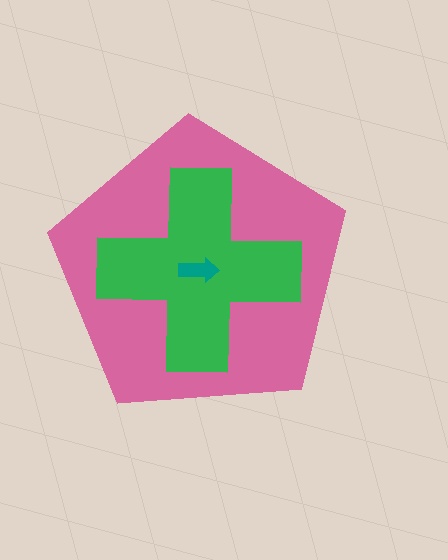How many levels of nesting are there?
3.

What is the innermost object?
The teal arrow.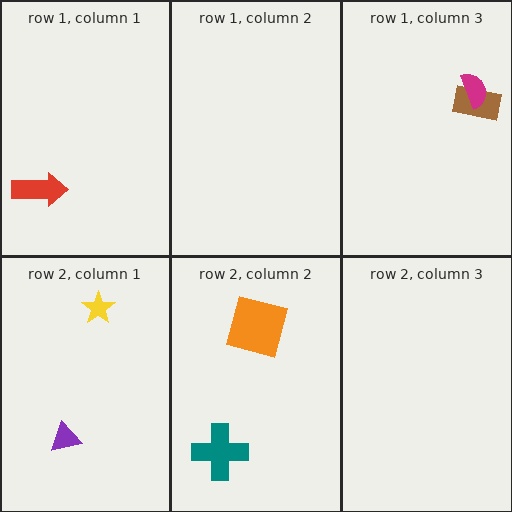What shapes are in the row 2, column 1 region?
The yellow star, the purple triangle.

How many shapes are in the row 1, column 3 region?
2.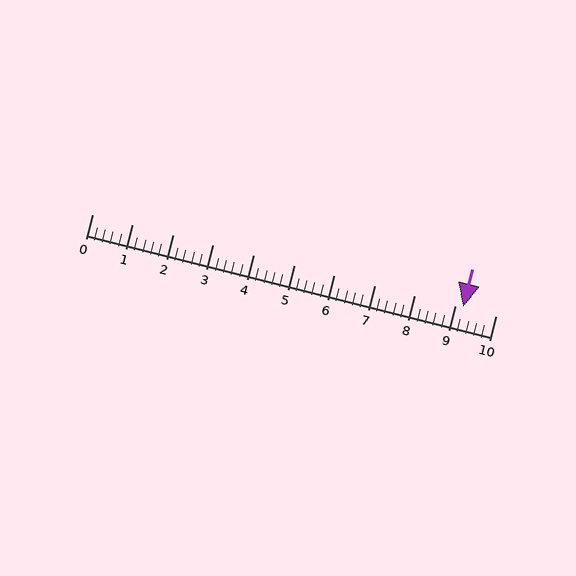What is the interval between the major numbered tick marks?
The major tick marks are spaced 1 units apart.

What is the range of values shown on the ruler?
The ruler shows values from 0 to 10.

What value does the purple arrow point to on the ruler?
The purple arrow points to approximately 9.2.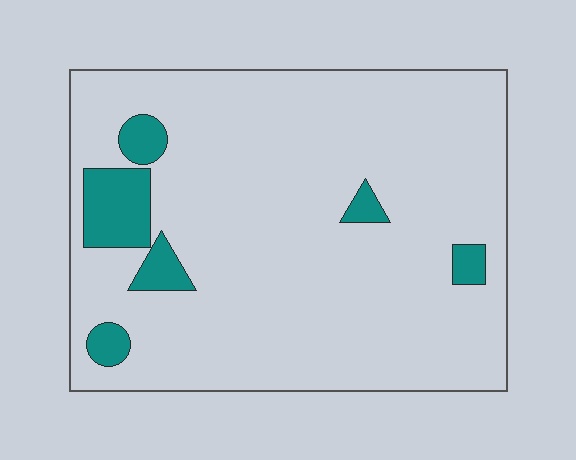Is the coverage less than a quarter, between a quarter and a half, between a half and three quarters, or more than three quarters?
Less than a quarter.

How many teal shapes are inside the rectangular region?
6.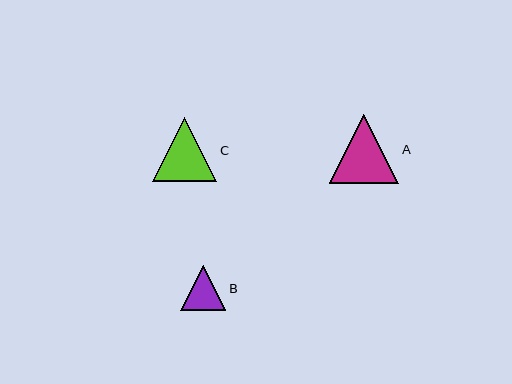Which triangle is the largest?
Triangle A is the largest with a size of approximately 69 pixels.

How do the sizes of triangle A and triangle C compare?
Triangle A and triangle C are approximately the same size.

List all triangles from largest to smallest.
From largest to smallest: A, C, B.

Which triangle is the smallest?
Triangle B is the smallest with a size of approximately 45 pixels.